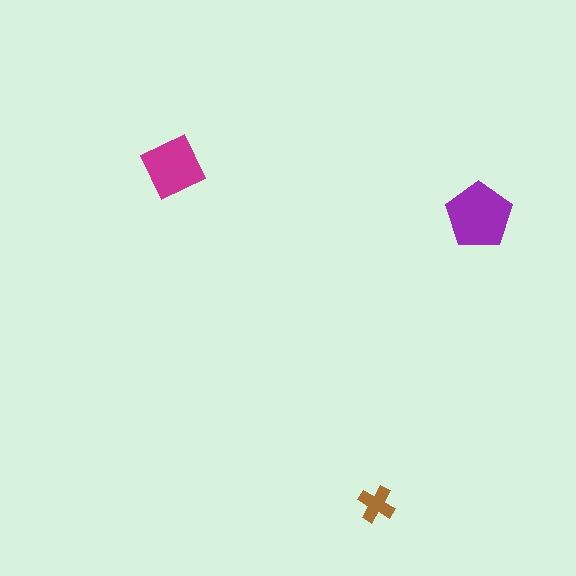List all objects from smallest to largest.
The brown cross, the magenta diamond, the purple pentagon.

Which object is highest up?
The magenta diamond is topmost.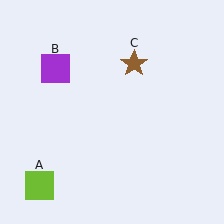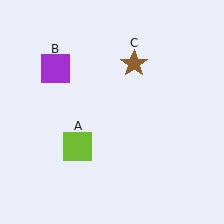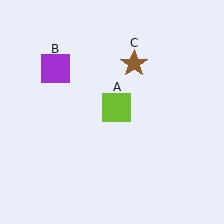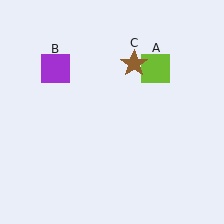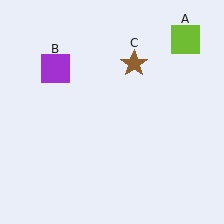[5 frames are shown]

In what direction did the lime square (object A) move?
The lime square (object A) moved up and to the right.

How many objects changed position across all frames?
1 object changed position: lime square (object A).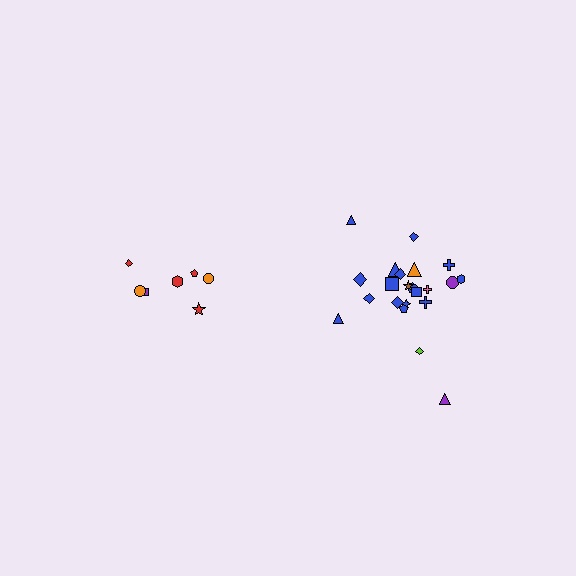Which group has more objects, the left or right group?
The right group.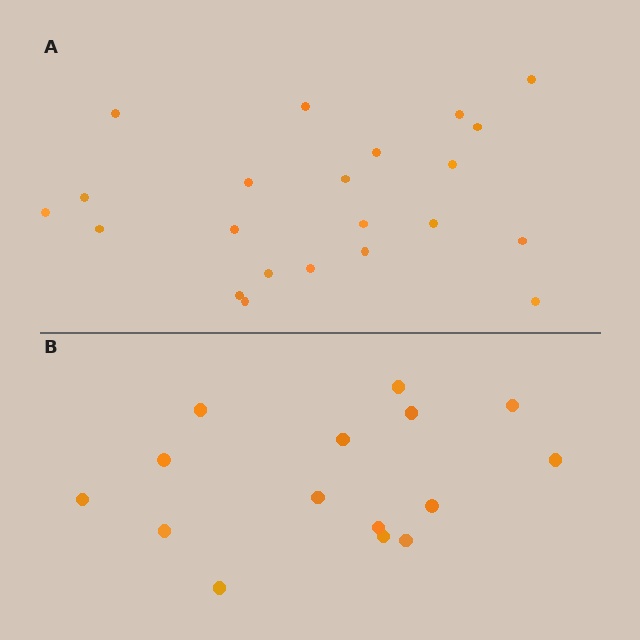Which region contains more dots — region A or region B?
Region A (the top region) has more dots.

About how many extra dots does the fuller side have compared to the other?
Region A has roughly 8 or so more dots than region B.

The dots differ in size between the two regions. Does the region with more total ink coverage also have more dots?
No. Region B has more total ink coverage because its dots are larger, but region A actually contains more individual dots. Total area can be misleading — the number of items is what matters here.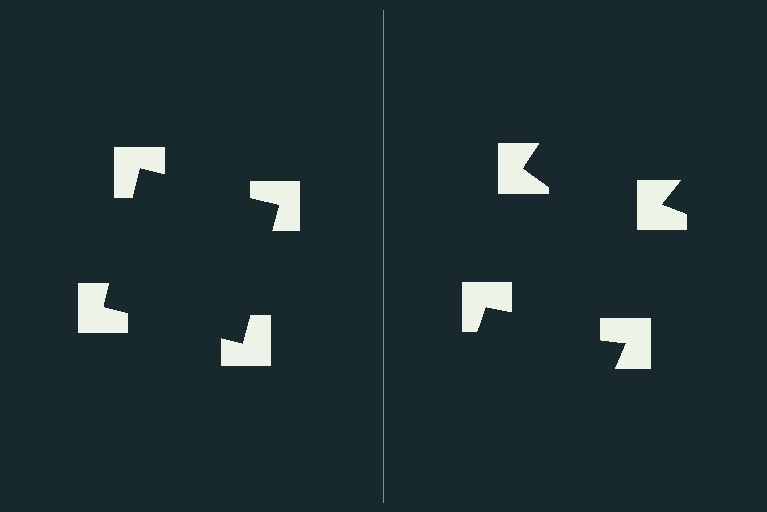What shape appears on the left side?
An illusory square.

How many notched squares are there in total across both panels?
8 — 4 on each side.